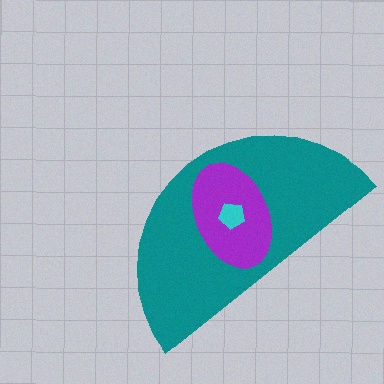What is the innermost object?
The cyan pentagon.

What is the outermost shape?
The teal semicircle.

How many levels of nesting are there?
3.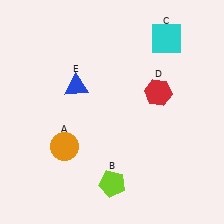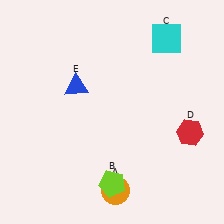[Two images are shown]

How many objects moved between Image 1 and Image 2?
2 objects moved between the two images.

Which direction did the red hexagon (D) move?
The red hexagon (D) moved down.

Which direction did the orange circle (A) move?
The orange circle (A) moved right.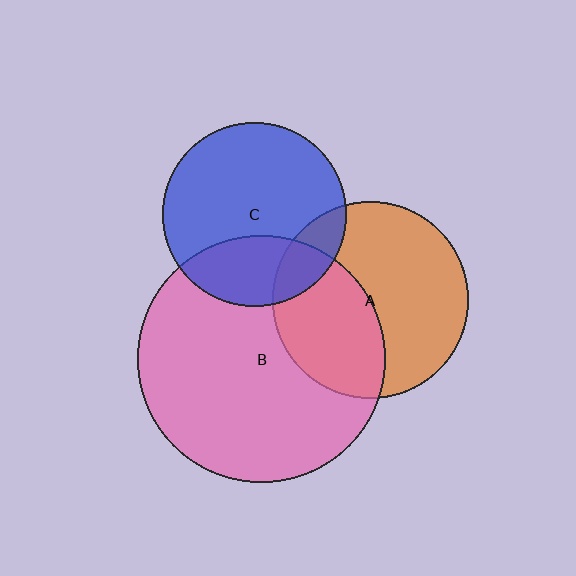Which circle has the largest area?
Circle B (pink).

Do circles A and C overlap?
Yes.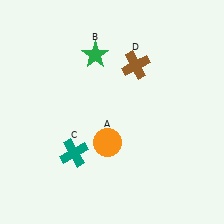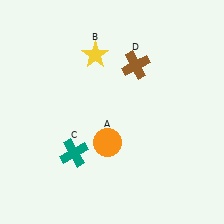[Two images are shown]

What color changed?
The star (B) changed from green in Image 1 to yellow in Image 2.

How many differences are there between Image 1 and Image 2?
There is 1 difference between the two images.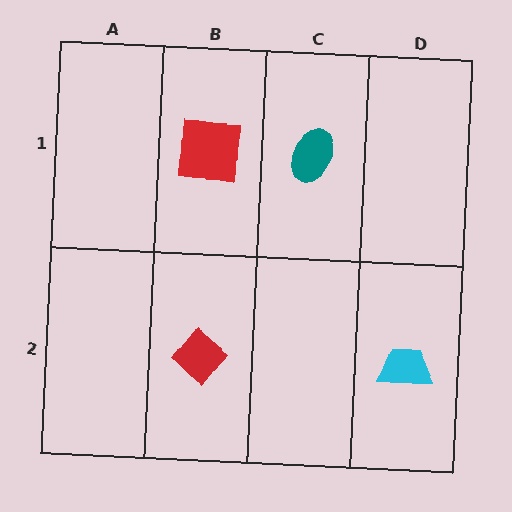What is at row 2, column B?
A red diamond.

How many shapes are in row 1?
2 shapes.